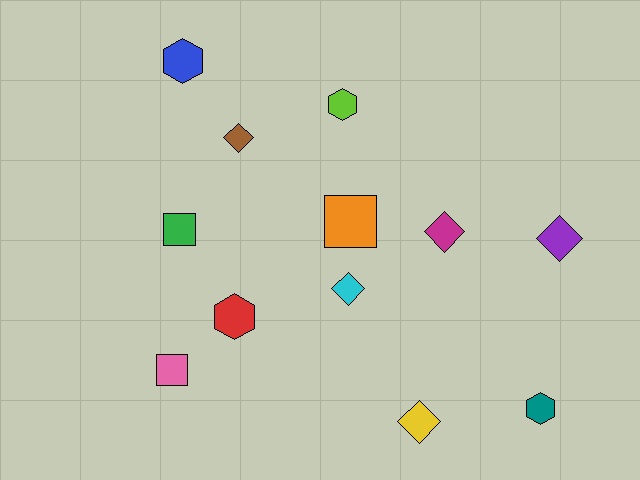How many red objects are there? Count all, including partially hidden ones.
There is 1 red object.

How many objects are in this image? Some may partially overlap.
There are 12 objects.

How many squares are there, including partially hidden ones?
There are 3 squares.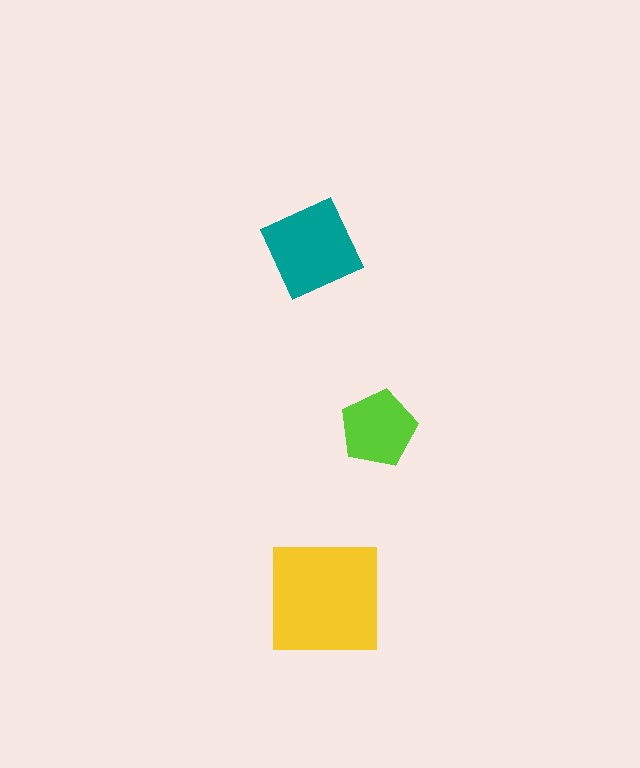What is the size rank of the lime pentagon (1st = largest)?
3rd.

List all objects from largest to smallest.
The yellow square, the teal diamond, the lime pentagon.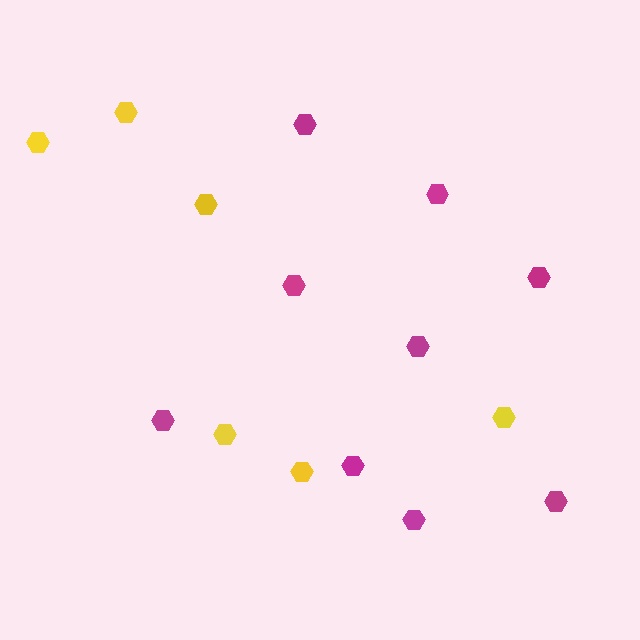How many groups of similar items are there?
There are 2 groups: one group of yellow hexagons (6) and one group of magenta hexagons (9).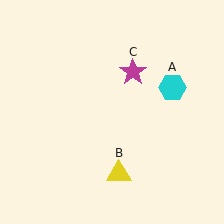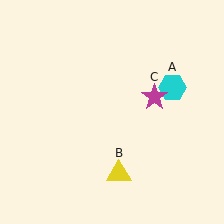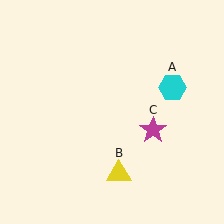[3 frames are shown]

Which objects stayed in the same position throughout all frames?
Cyan hexagon (object A) and yellow triangle (object B) remained stationary.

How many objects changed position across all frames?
1 object changed position: magenta star (object C).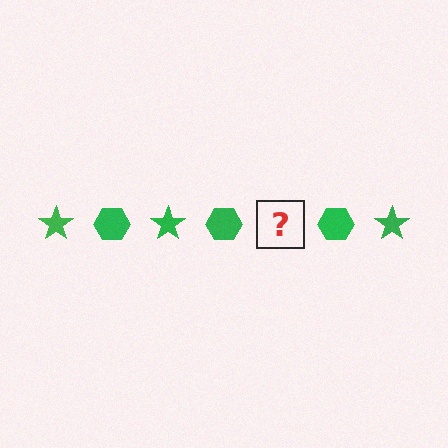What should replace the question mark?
The question mark should be replaced with a green star.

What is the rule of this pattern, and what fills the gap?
The rule is that the pattern cycles through star, hexagon shapes in green. The gap should be filled with a green star.